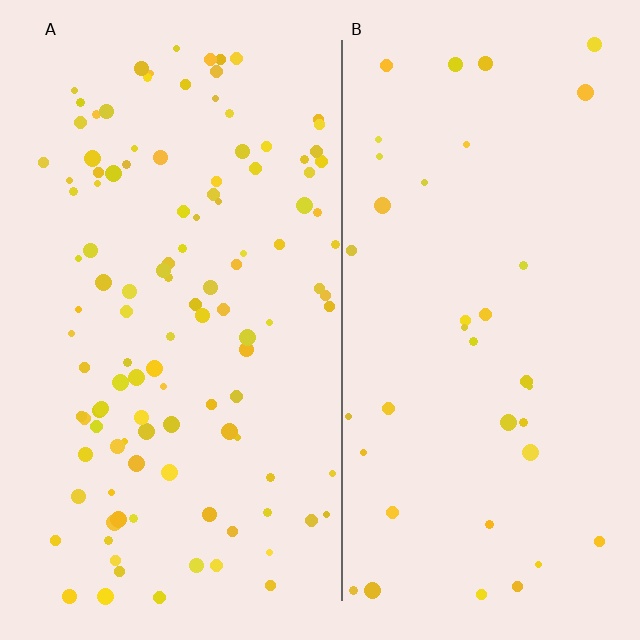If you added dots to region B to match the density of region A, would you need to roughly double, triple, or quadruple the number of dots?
Approximately triple.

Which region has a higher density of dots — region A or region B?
A (the left).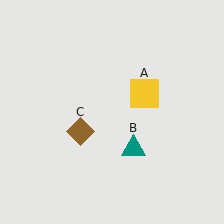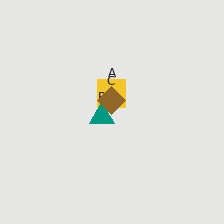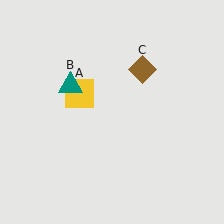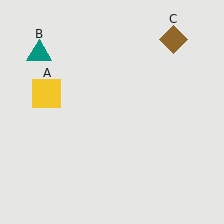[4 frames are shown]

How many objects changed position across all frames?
3 objects changed position: yellow square (object A), teal triangle (object B), brown diamond (object C).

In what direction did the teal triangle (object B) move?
The teal triangle (object B) moved up and to the left.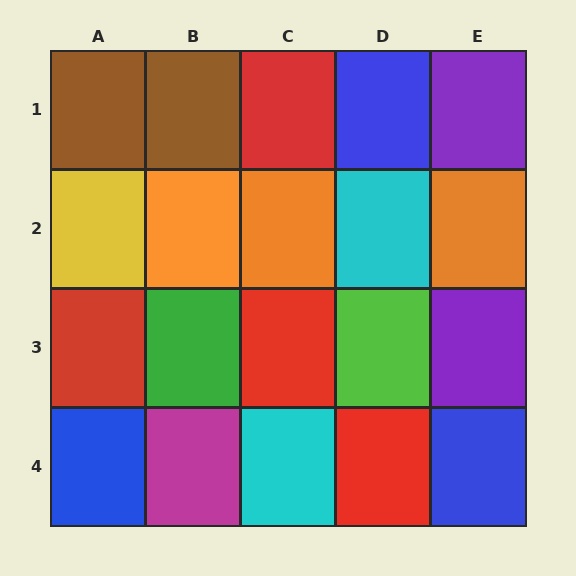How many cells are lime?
1 cell is lime.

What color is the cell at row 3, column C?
Red.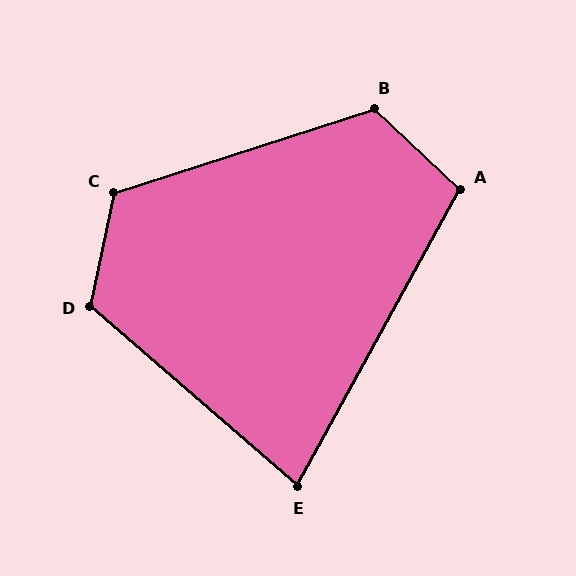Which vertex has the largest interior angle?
C, at approximately 119 degrees.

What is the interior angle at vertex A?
Approximately 104 degrees (obtuse).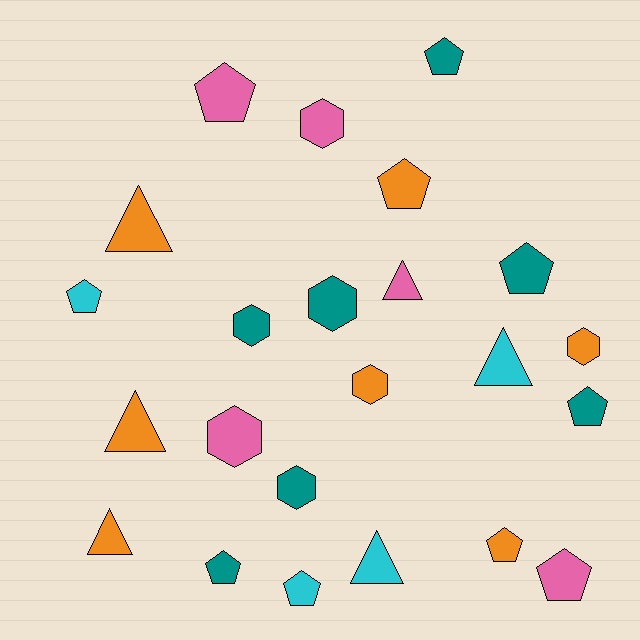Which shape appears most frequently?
Pentagon, with 10 objects.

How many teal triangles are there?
There are no teal triangles.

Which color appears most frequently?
Orange, with 7 objects.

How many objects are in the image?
There are 23 objects.